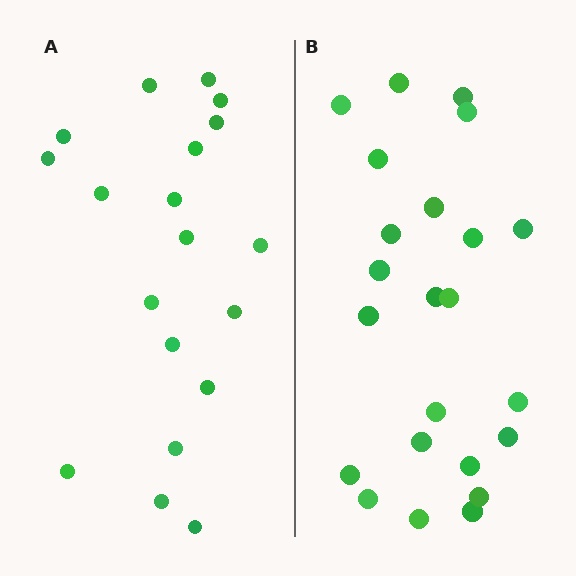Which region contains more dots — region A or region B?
Region B (the right region) has more dots.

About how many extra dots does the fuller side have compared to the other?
Region B has about 4 more dots than region A.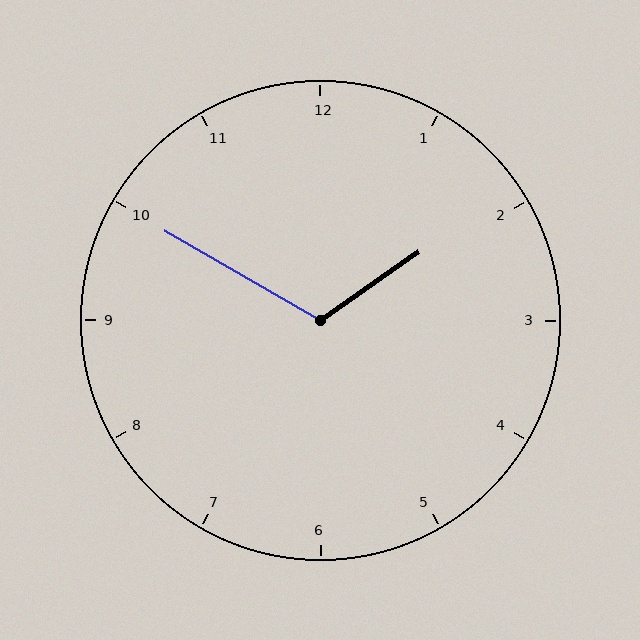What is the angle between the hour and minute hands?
Approximately 115 degrees.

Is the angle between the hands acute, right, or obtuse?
It is obtuse.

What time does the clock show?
1:50.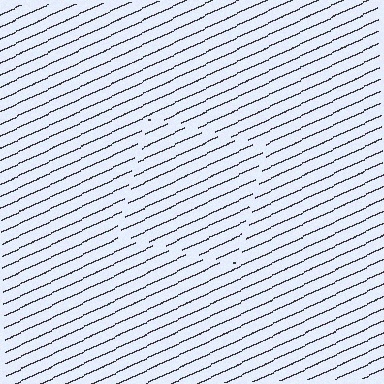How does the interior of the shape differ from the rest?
The interior of the shape contains the same grating, shifted by half a period — the contour is defined by the phase discontinuity where line-ends from the inner and outer gratings abut.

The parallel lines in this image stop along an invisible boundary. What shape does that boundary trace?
An illusory square. The interior of the shape contains the same grating, shifted by half a period — the contour is defined by the phase discontinuity where line-ends from the inner and outer gratings abut.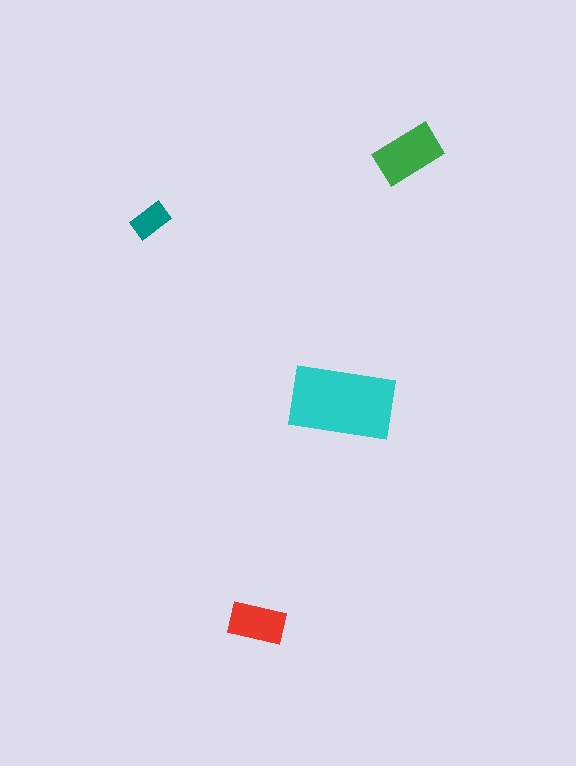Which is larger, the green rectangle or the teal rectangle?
The green one.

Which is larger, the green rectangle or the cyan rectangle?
The cyan one.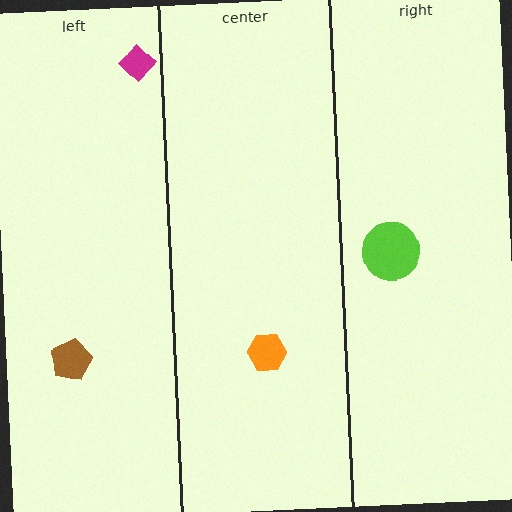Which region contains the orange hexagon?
The center region.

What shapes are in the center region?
The orange hexagon.